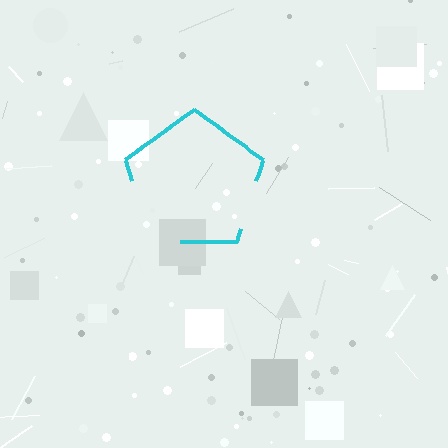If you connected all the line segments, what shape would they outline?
They would outline a pentagon.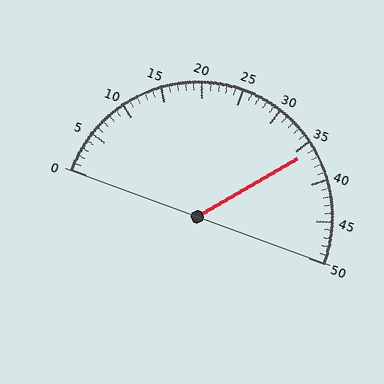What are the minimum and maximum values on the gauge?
The gauge ranges from 0 to 50.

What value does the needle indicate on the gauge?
The needle indicates approximately 36.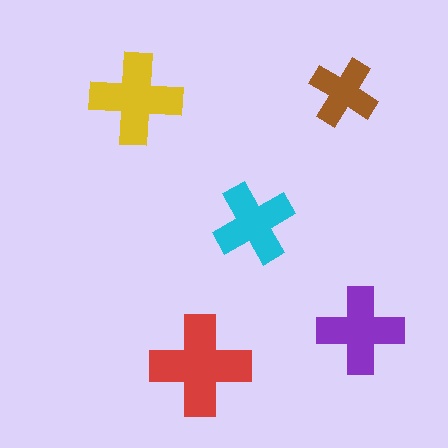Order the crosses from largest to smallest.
the red one, the yellow one, the purple one, the cyan one, the brown one.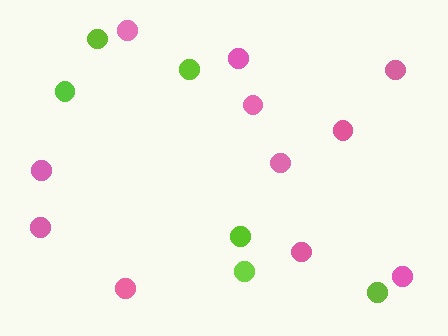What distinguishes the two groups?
There are 2 groups: one group of pink circles (11) and one group of lime circles (6).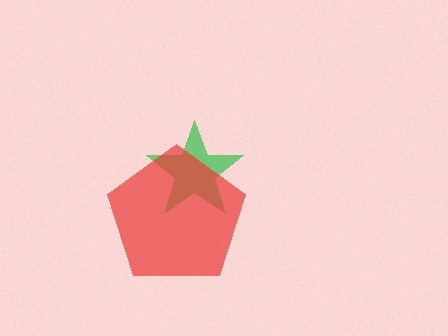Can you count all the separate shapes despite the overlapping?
Yes, there are 2 separate shapes.